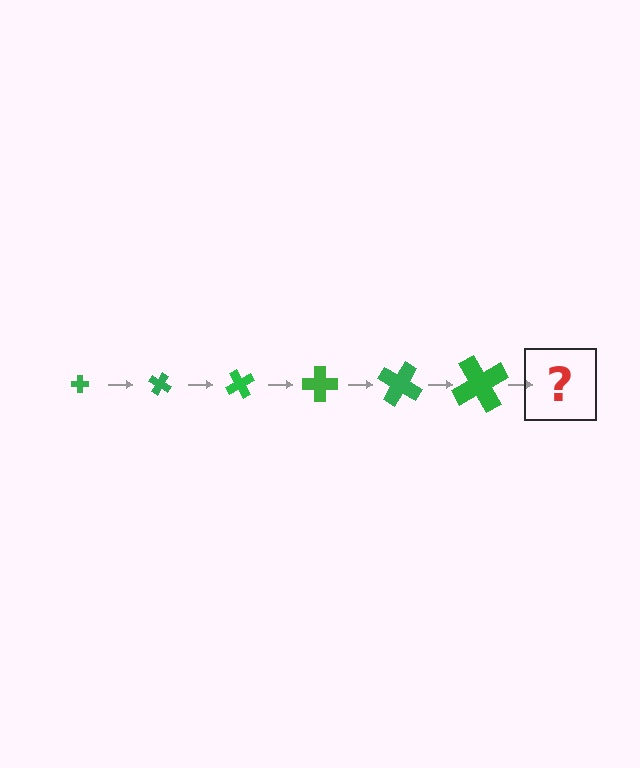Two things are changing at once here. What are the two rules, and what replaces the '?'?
The two rules are that the cross grows larger each step and it rotates 30 degrees each step. The '?' should be a cross, larger than the previous one and rotated 180 degrees from the start.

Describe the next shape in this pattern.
It should be a cross, larger than the previous one and rotated 180 degrees from the start.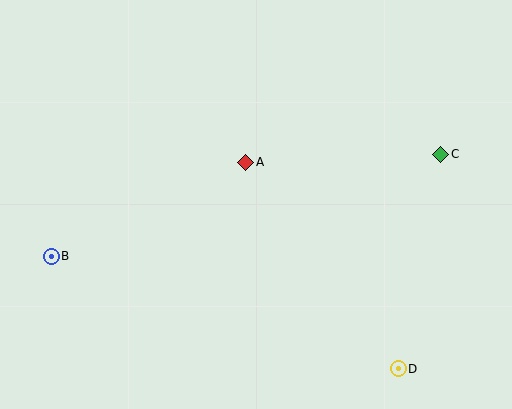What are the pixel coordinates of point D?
Point D is at (398, 369).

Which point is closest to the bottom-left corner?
Point B is closest to the bottom-left corner.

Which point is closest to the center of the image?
Point A at (246, 162) is closest to the center.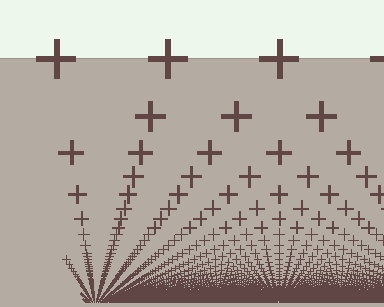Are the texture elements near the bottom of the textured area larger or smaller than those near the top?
Smaller. The gradient is inverted — elements near the bottom are smaller and denser.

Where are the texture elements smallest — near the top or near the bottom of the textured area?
Near the bottom.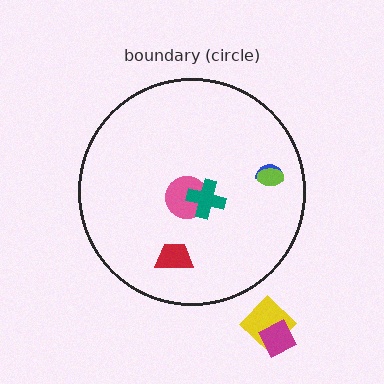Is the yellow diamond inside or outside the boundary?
Outside.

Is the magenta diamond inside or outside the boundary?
Outside.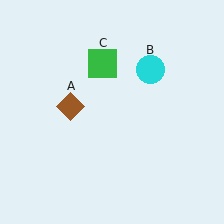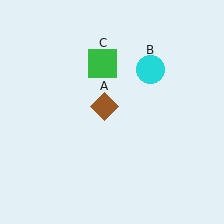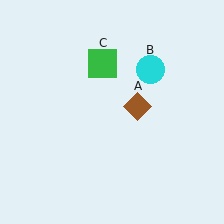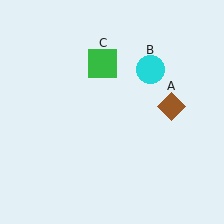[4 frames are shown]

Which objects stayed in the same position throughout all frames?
Cyan circle (object B) and green square (object C) remained stationary.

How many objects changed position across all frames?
1 object changed position: brown diamond (object A).